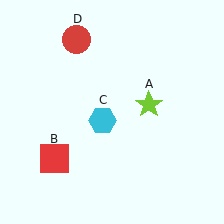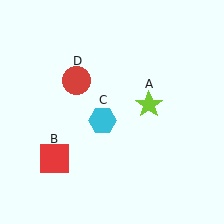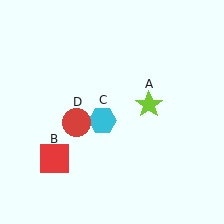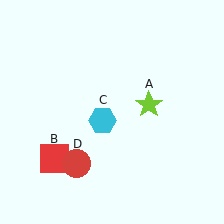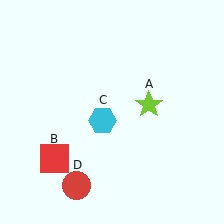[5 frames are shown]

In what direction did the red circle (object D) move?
The red circle (object D) moved down.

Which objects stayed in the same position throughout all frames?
Lime star (object A) and red square (object B) and cyan hexagon (object C) remained stationary.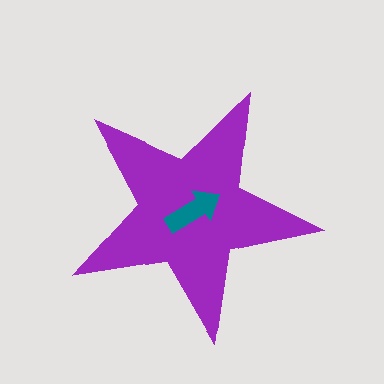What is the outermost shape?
The purple star.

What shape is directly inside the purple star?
The teal arrow.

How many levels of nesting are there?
2.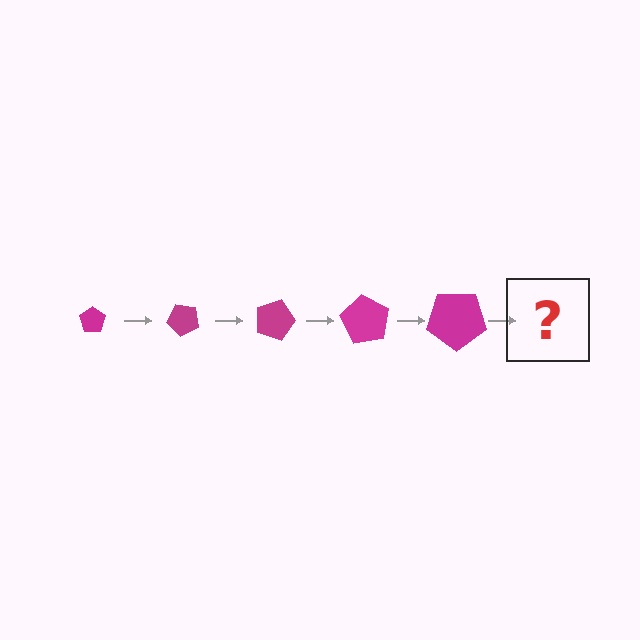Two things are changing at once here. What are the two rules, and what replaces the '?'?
The two rules are that the pentagon grows larger each step and it rotates 45 degrees each step. The '?' should be a pentagon, larger than the previous one and rotated 225 degrees from the start.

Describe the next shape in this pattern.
It should be a pentagon, larger than the previous one and rotated 225 degrees from the start.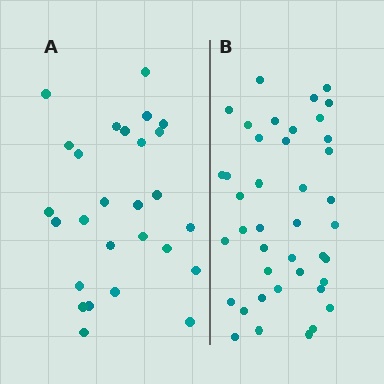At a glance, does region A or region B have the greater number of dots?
Region B (the right region) has more dots.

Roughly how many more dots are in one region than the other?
Region B has approximately 15 more dots than region A.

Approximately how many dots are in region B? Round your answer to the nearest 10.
About 40 dots. (The exact count is 41, which rounds to 40.)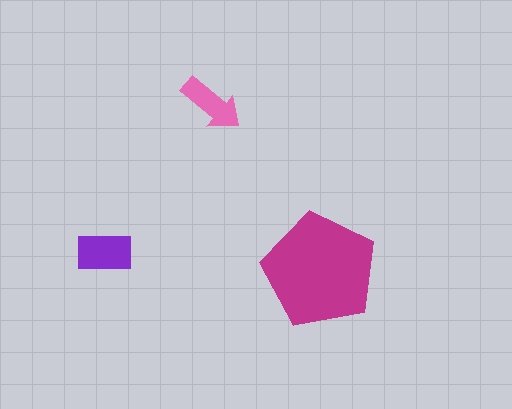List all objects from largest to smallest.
The magenta pentagon, the purple rectangle, the pink arrow.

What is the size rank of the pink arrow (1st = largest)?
3rd.